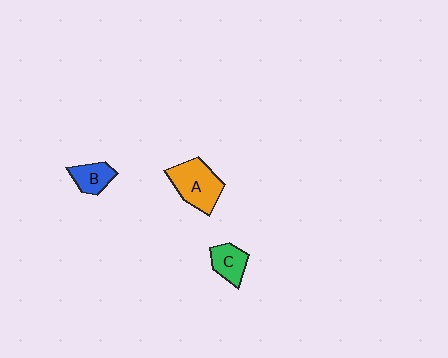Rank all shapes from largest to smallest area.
From largest to smallest: A (orange), C (green), B (blue).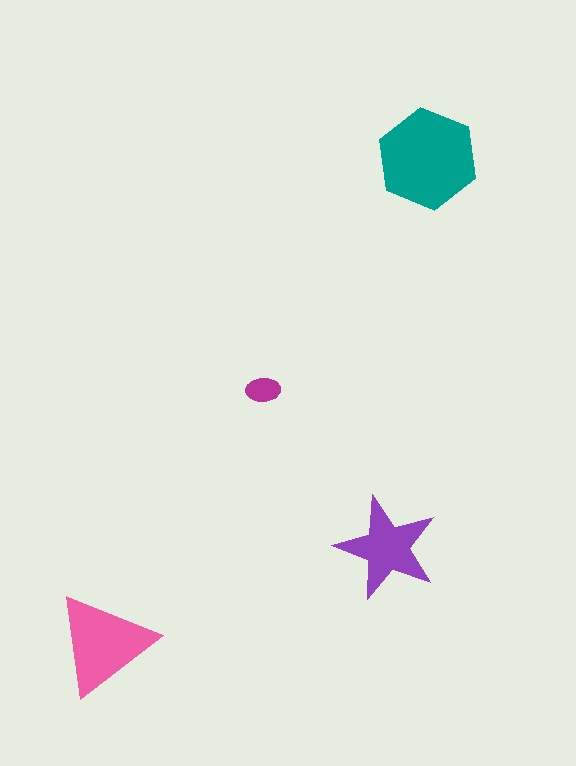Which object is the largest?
The teal hexagon.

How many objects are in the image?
There are 4 objects in the image.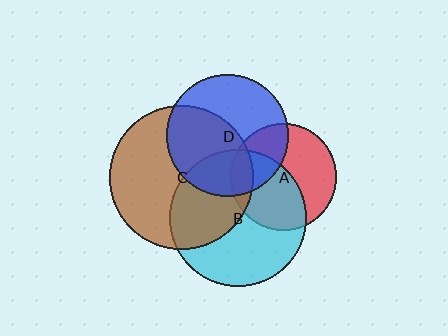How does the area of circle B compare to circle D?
Approximately 1.2 times.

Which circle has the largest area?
Circle C (brown).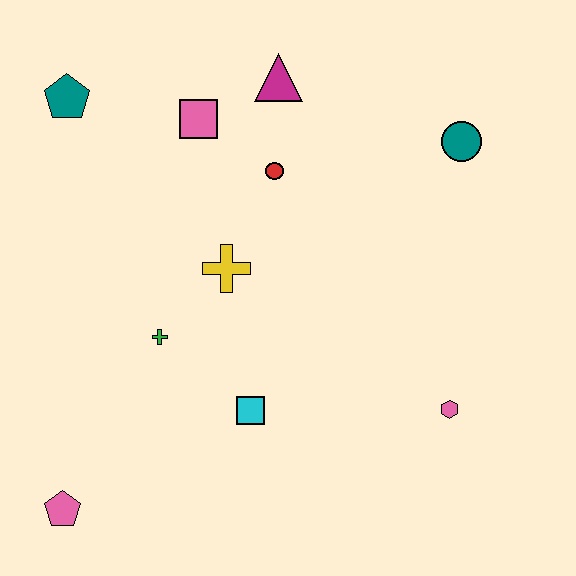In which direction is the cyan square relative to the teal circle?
The cyan square is below the teal circle.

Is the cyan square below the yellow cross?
Yes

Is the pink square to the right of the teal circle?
No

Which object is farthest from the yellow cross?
The pink pentagon is farthest from the yellow cross.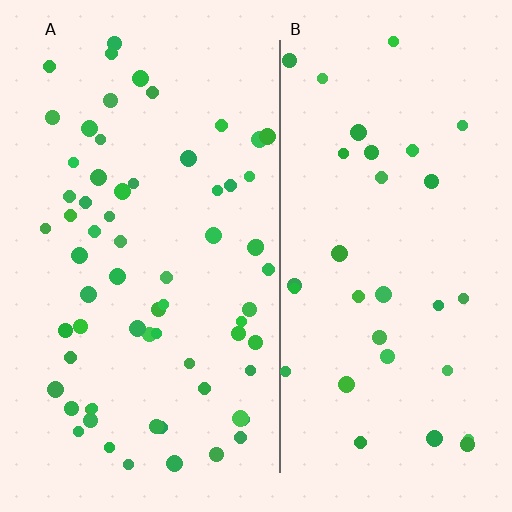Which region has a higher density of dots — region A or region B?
A (the left).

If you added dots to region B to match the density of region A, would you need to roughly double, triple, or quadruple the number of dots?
Approximately double.